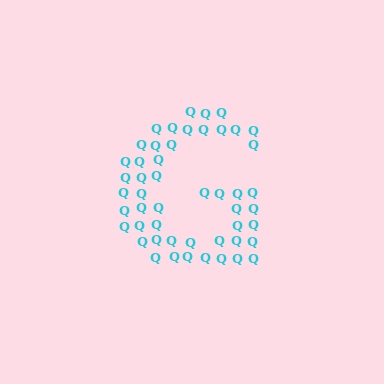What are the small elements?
The small elements are letter Q's.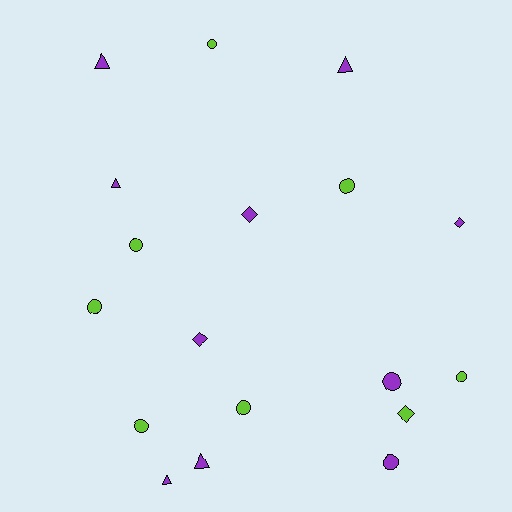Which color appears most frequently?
Purple, with 10 objects.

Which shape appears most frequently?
Circle, with 9 objects.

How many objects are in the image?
There are 18 objects.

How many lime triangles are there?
There are no lime triangles.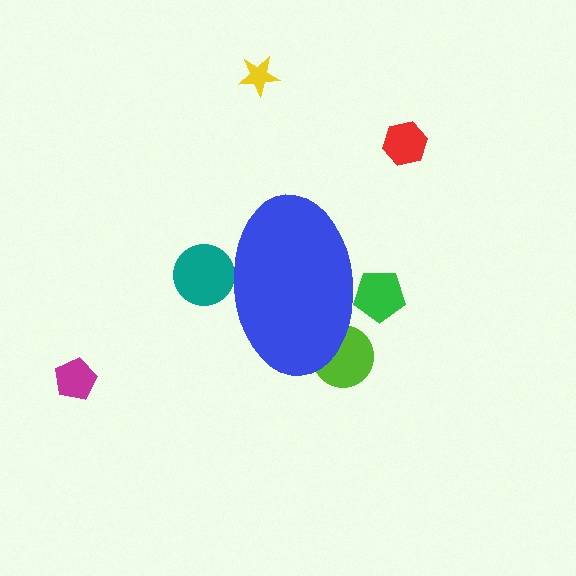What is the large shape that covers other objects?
A blue ellipse.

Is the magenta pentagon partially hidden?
No, the magenta pentagon is fully visible.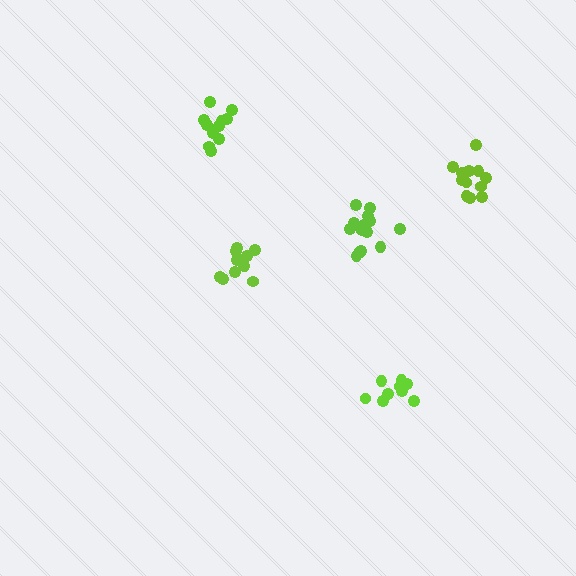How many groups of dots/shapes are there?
There are 5 groups.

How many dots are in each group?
Group 1: 14 dots, Group 2: 11 dots, Group 3: 11 dots, Group 4: 12 dots, Group 5: 9 dots (57 total).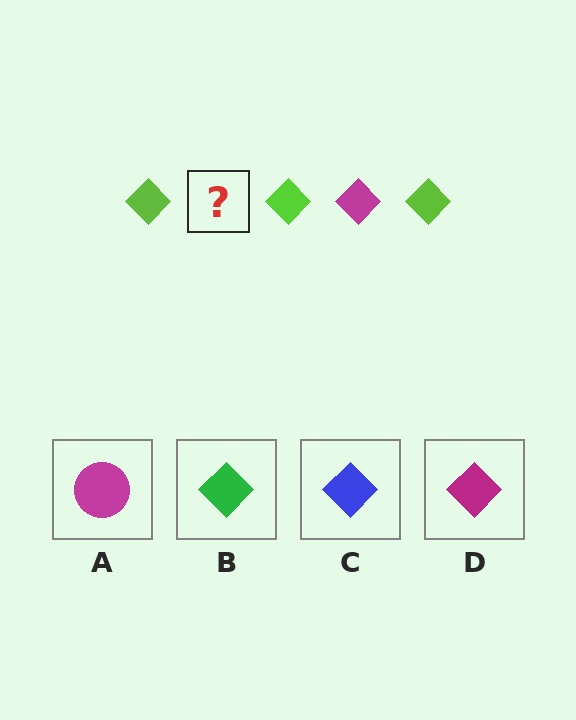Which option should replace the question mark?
Option D.